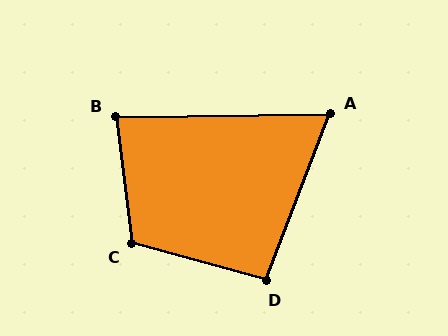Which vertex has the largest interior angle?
C, at approximately 112 degrees.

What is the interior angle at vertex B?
Approximately 84 degrees (acute).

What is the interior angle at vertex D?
Approximately 96 degrees (obtuse).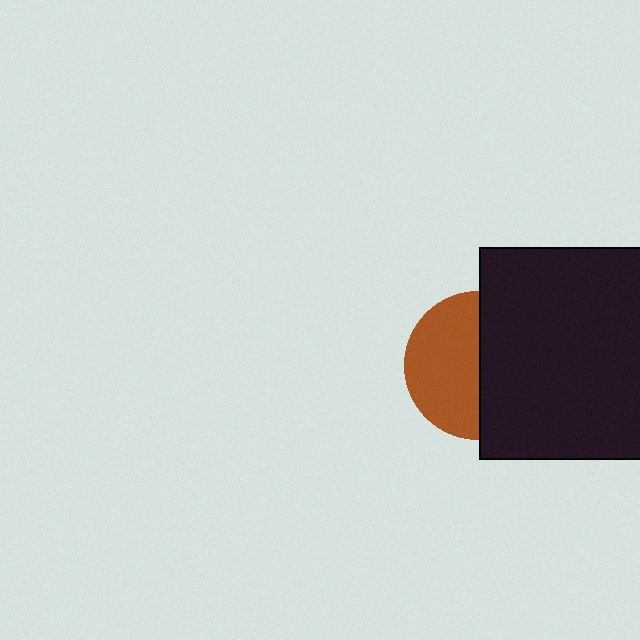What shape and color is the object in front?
The object in front is a black square.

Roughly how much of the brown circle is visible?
About half of it is visible (roughly 51%).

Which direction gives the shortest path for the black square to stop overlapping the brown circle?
Moving right gives the shortest separation.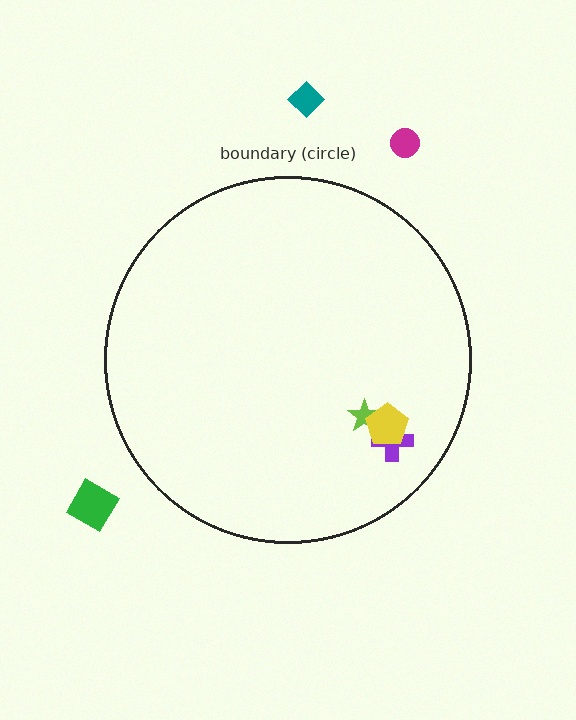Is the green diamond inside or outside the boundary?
Outside.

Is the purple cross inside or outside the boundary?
Inside.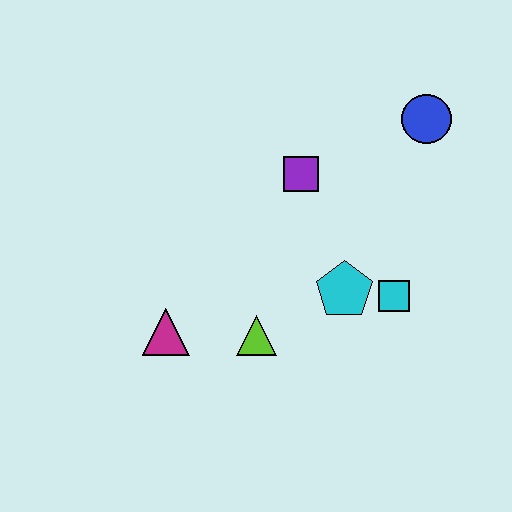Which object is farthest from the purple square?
The magenta triangle is farthest from the purple square.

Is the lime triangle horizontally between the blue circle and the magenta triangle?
Yes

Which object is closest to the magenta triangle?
The lime triangle is closest to the magenta triangle.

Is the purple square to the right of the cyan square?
No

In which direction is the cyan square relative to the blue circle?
The cyan square is below the blue circle.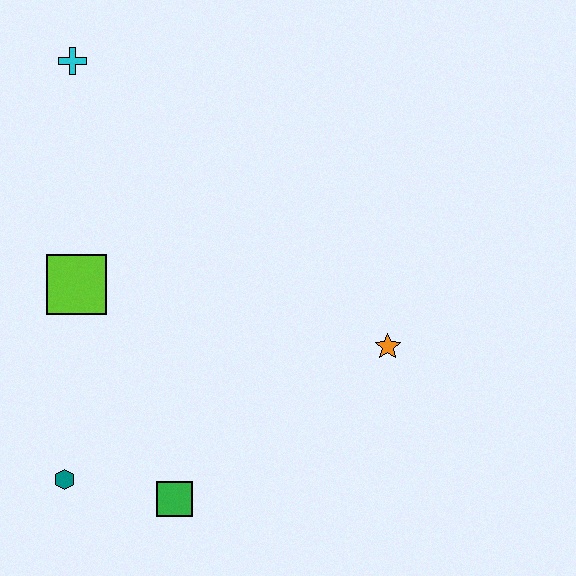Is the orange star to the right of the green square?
Yes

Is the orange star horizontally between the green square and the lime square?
No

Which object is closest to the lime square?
The teal hexagon is closest to the lime square.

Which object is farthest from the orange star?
The cyan cross is farthest from the orange star.